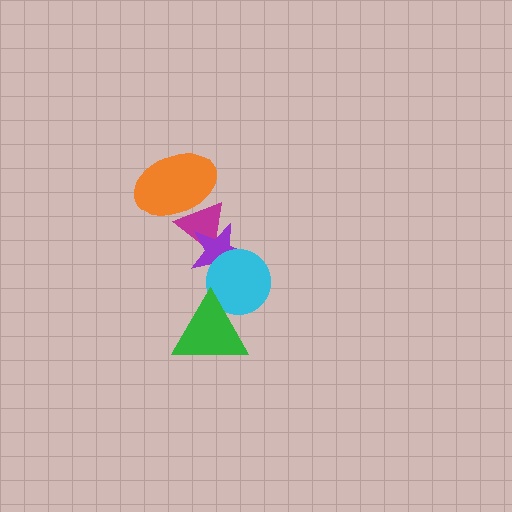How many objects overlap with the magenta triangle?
2 objects overlap with the magenta triangle.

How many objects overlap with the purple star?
2 objects overlap with the purple star.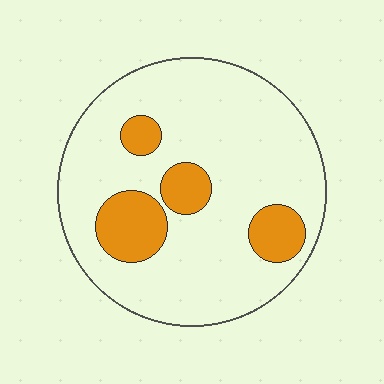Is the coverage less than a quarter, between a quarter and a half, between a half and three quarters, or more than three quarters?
Less than a quarter.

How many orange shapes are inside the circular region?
4.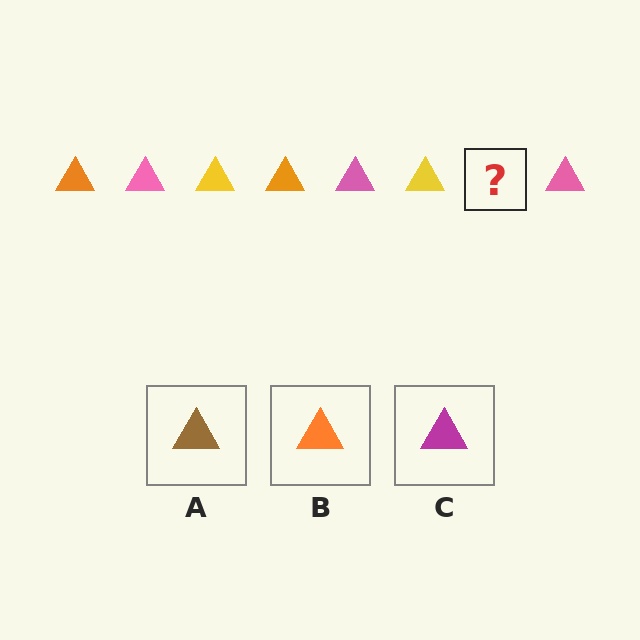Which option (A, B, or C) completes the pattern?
B.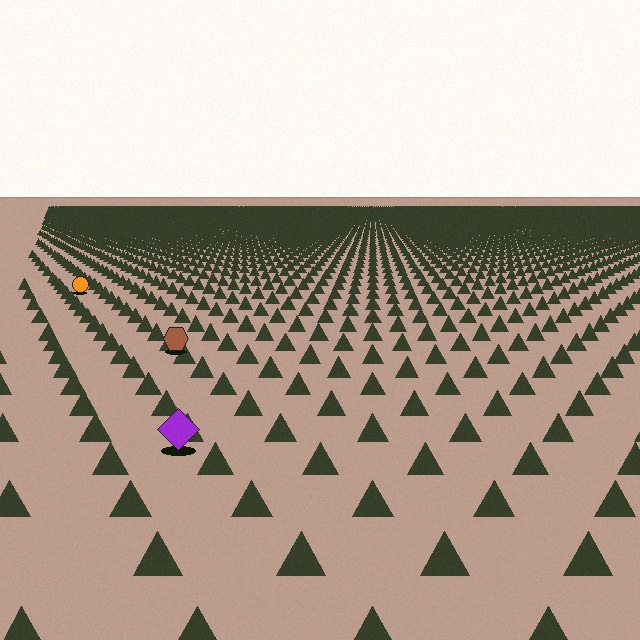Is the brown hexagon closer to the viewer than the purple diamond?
No. The purple diamond is closer — you can tell from the texture gradient: the ground texture is coarser near it.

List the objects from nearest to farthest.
From nearest to farthest: the purple diamond, the brown hexagon, the orange circle.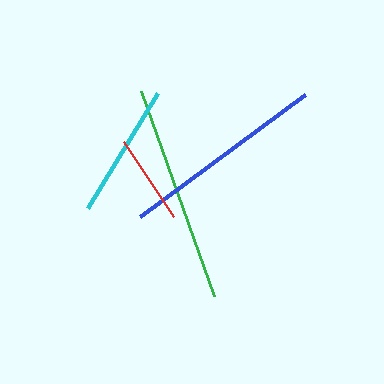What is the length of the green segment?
The green segment is approximately 218 pixels long.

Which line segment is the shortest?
The red line is the shortest at approximately 90 pixels.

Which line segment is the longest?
The green line is the longest at approximately 218 pixels.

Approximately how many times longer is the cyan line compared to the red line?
The cyan line is approximately 1.5 times the length of the red line.